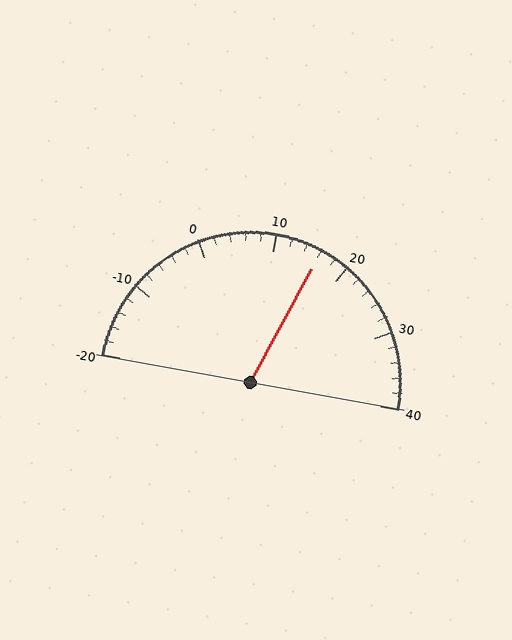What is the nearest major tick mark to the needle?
The nearest major tick mark is 20.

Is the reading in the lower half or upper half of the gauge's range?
The reading is in the upper half of the range (-20 to 40).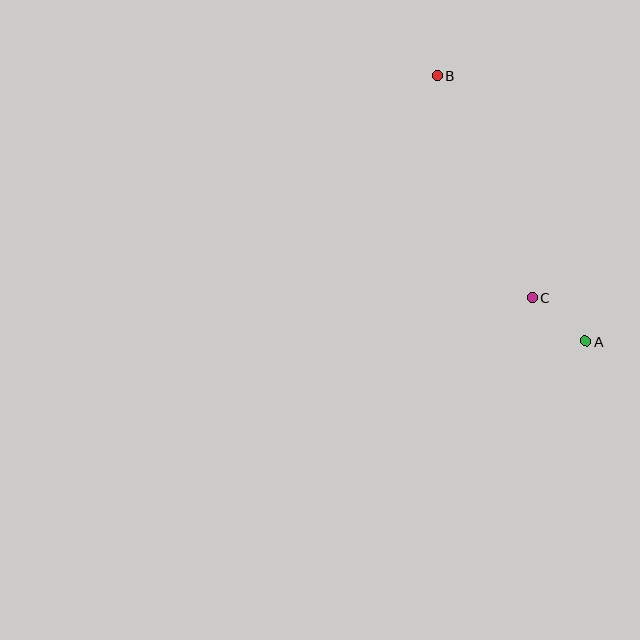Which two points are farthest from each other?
Points A and B are farthest from each other.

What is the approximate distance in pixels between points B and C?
The distance between B and C is approximately 242 pixels.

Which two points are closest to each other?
Points A and C are closest to each other.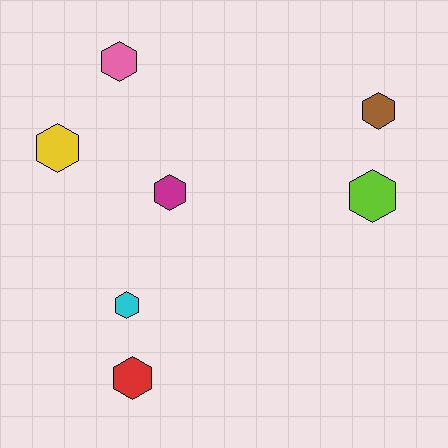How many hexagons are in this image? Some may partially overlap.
There are 7 hexagons.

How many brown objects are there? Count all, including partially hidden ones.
There is 1 brown object.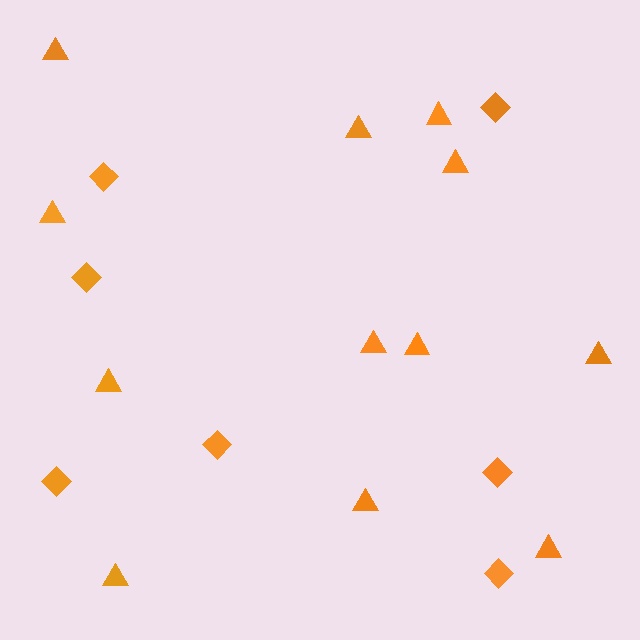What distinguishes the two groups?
There are 2 groups: one group of diamonds (7) and one group of triangles (12).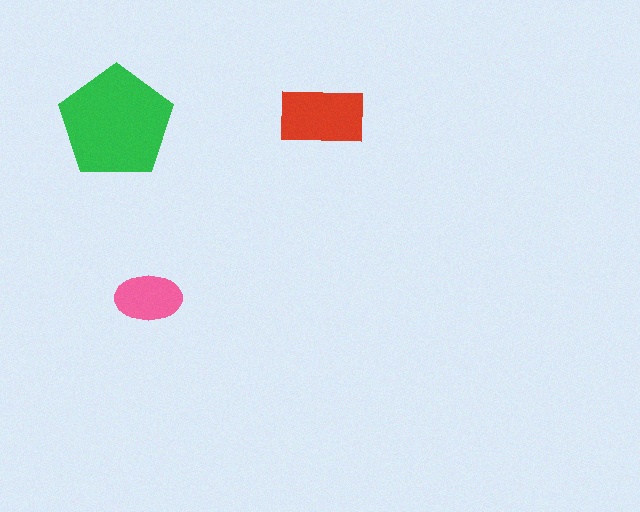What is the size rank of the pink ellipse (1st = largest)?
3rd.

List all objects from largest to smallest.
The green pentagon, the red rectangle, the pink ellipse.